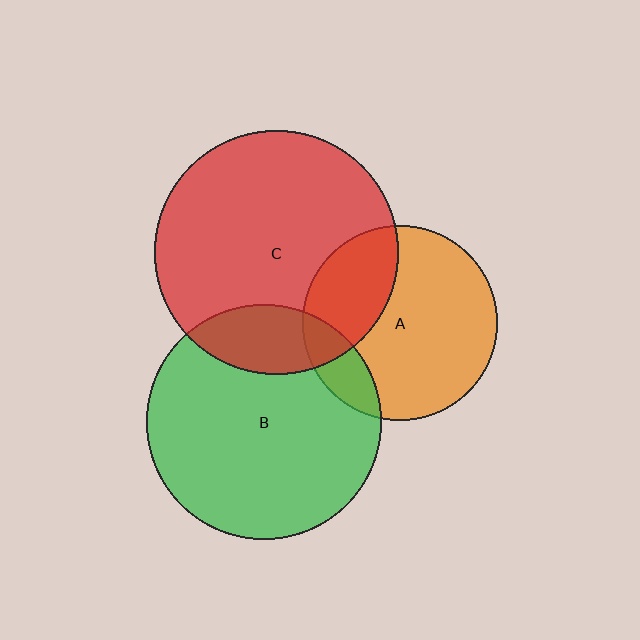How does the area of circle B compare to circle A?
Approximately 1.4 times.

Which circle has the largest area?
Circle C (red).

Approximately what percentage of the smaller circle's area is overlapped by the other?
Approximately 15%.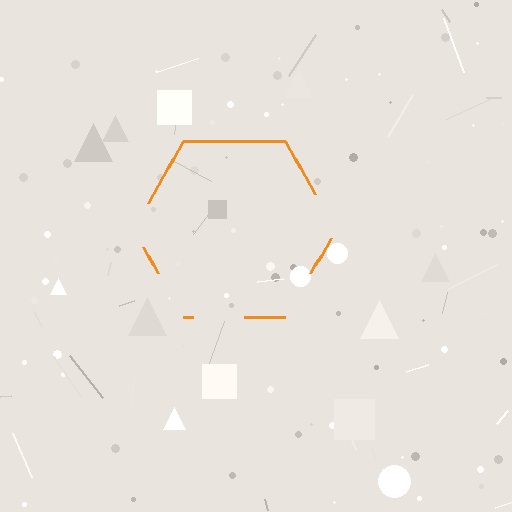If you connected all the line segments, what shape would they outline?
They would outline a hexagon.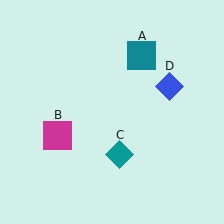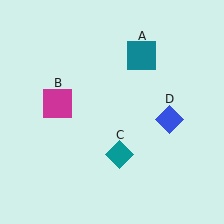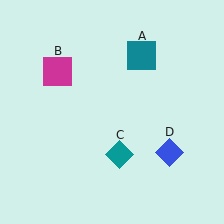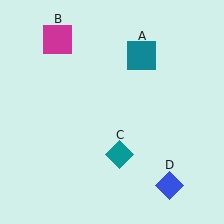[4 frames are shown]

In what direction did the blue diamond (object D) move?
The blue diamond (object D) moved down.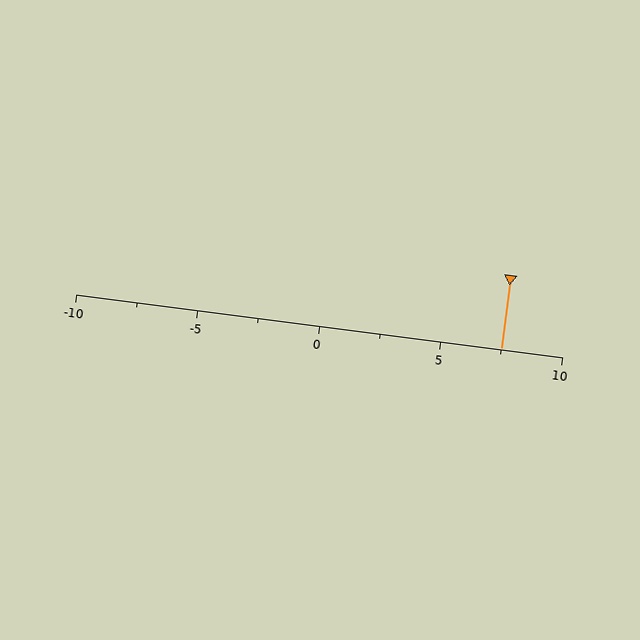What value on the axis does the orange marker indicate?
The marker indicates approximately 7.5.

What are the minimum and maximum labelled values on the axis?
The axis runs from -10 to 10.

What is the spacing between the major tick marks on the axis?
The major ticks are spaced 5 apart.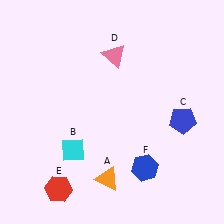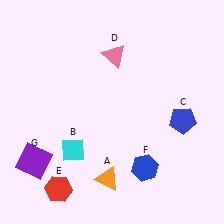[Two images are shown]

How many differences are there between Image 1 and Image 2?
There is 1 difference between the two images.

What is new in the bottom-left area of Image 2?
A purple square (G) was added in the bottom-left area of Image 2.